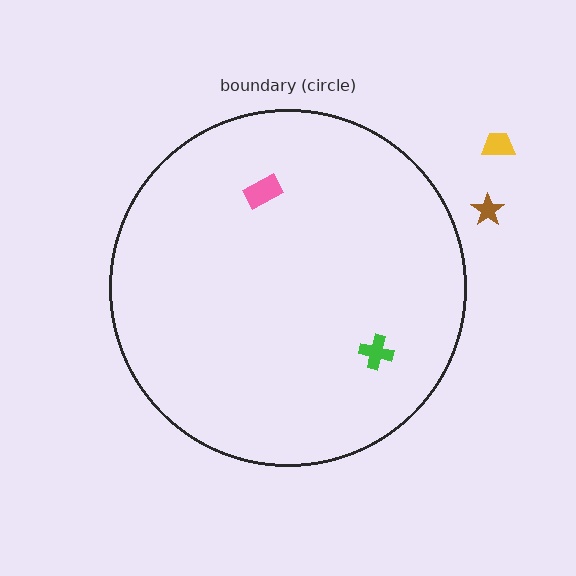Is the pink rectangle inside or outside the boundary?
Inside.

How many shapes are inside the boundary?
2 inside, 2 outside.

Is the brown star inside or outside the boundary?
Outside.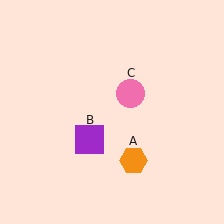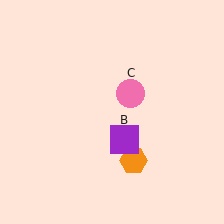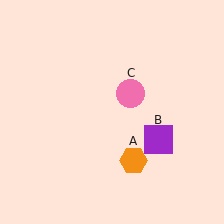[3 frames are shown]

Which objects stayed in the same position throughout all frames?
Orange hexagon (object A) and pink circle (object C) remained stationary.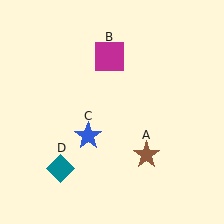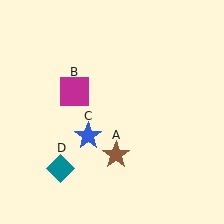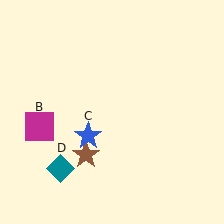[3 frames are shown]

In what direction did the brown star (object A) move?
The brown star (object A) moved left.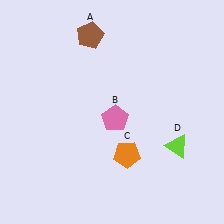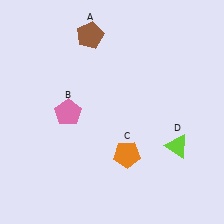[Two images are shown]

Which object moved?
The pink pentagon (B) moved left.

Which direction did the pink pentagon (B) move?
The pink pentagon (B) moved left.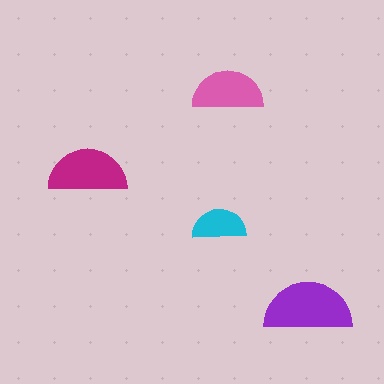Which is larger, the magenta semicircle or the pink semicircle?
The magenta one.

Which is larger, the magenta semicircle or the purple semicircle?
The purple one.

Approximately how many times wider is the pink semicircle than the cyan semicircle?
About 1.5 times wider.